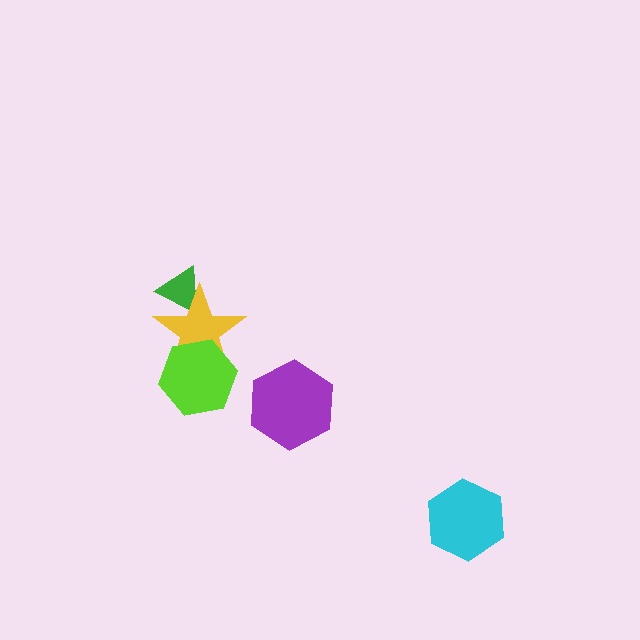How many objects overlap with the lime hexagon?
1 object overlaps with the lime hexagon.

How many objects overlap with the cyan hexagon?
0 objects overlap with the cyan hexagon.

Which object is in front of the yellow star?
The lime hexagon is in front of the yellow star.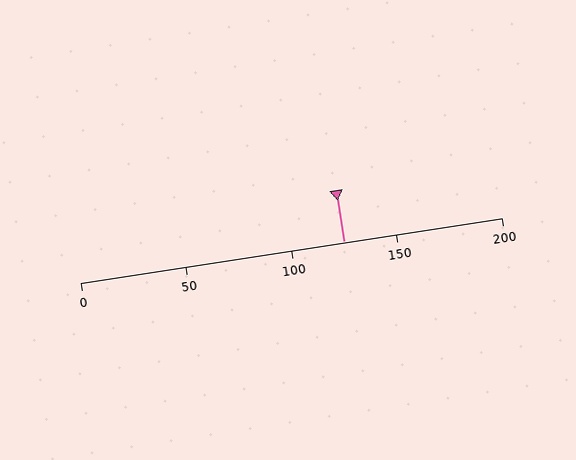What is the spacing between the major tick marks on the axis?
The major ticks are spaced 50 apart.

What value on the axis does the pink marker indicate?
The marker indicates approximately 125.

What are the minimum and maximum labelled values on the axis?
The axis runs from 0 to 200.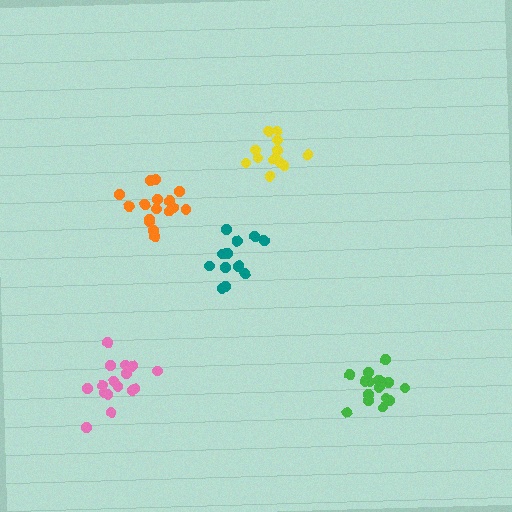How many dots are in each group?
Group 1: 12 dots, Group 2: 16 dots, Group 3: 16 dots, Group 4: 13 dots, Group 5: 16 dots (73 total).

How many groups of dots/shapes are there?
There are 5 groups.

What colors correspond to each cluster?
The clusters are colored: yellow, pink, orange, teal, green.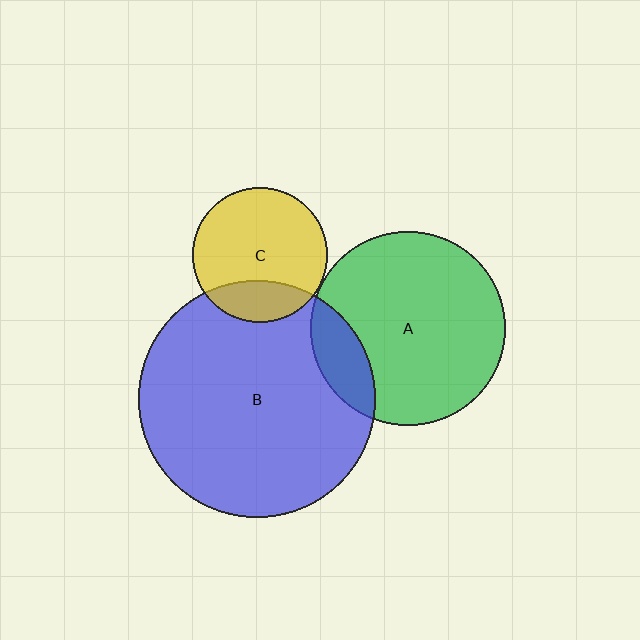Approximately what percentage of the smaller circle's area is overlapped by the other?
Approximately 15%.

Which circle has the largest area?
Circle B (blue).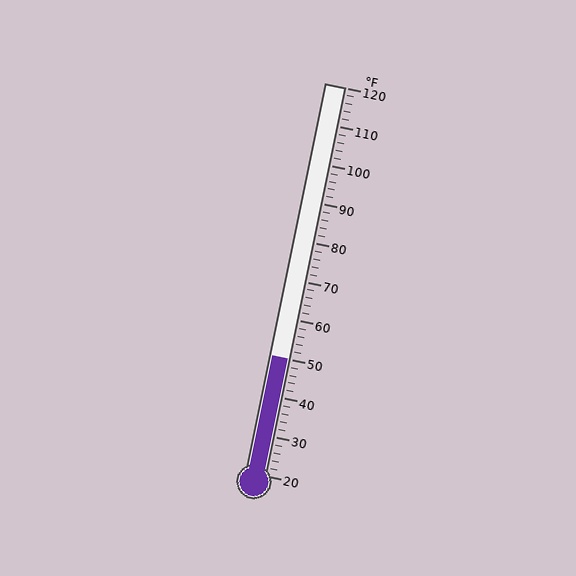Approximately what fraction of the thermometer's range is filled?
The thermometer is filled to approximately 30% of its range.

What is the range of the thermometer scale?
The thermometer scale ranges from 20°F to 120°F.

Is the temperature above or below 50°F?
The temperature is at 50°F.